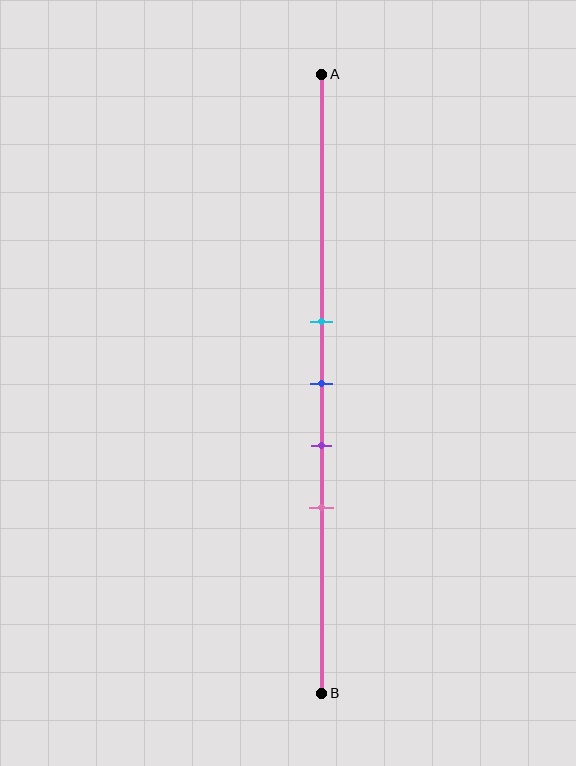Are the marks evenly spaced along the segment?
Yes, the marks are approximately evenly spaced.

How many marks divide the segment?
There are 4 marks dividing the segment.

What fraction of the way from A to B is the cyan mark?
The cyan mark is approximately 40% (0.4) of the way from A to B.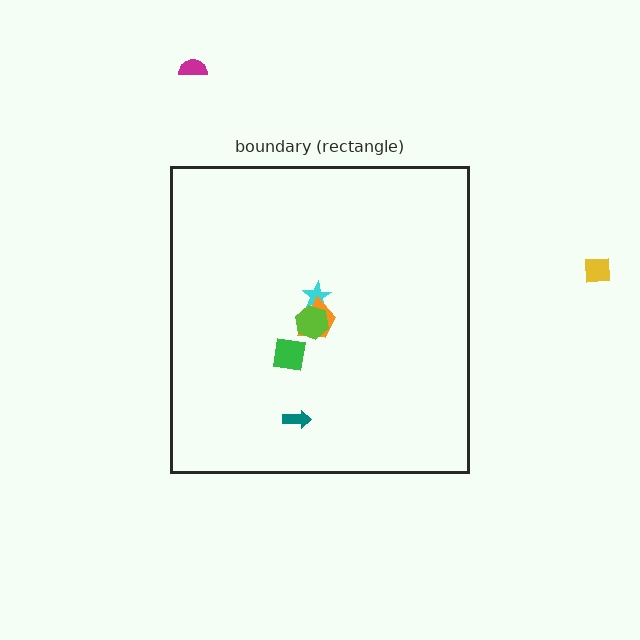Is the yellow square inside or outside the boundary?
Outside.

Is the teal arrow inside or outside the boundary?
Inside.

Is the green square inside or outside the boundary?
Inside.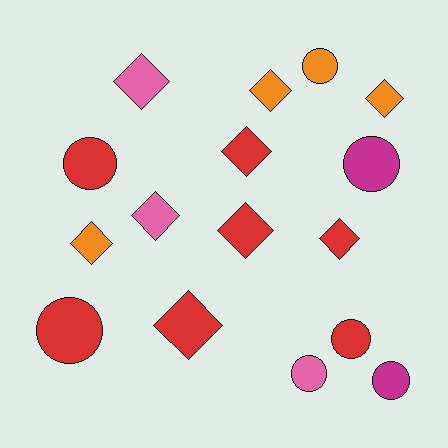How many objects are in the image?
There are 16 objects.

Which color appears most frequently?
Red, with 7 objects.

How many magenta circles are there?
There are 2 magenta circles.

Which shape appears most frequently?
Diamond, with 9 objects.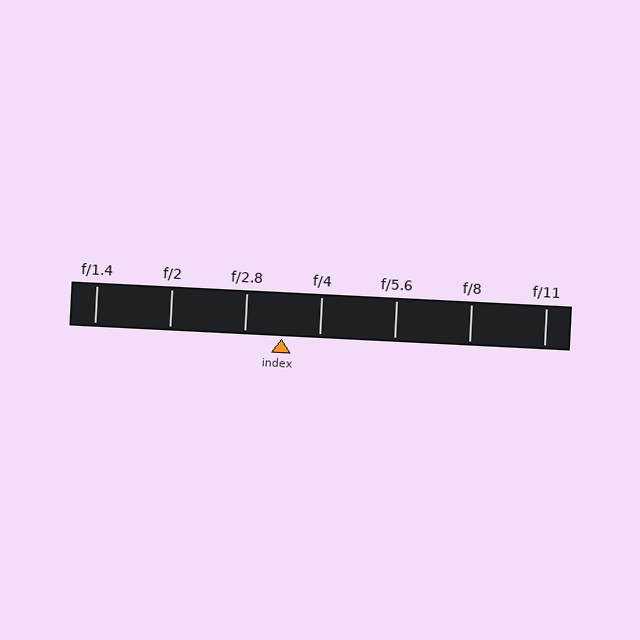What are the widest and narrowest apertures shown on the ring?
The widest aperture shown is f/1.4 and the narrowest is f/11.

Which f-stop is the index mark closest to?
The index mark is closest to f/2.8.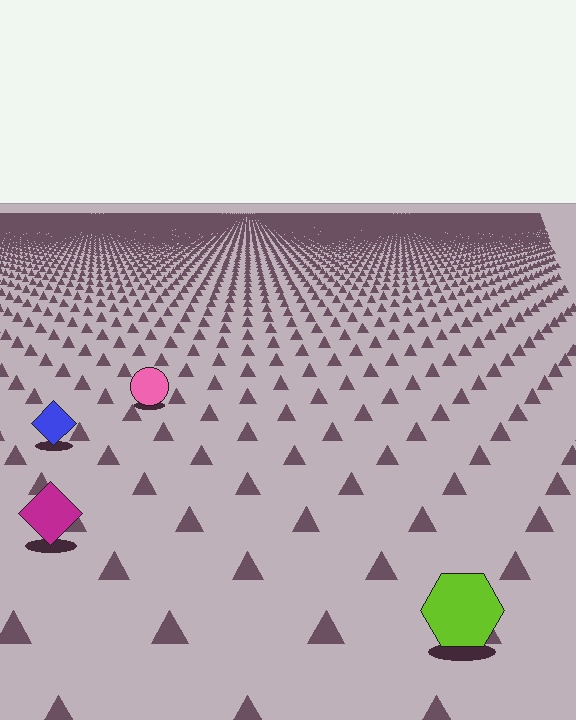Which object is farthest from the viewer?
The pink circle is farthest from the viewer. It appears smaller and the ground texture around it is denser.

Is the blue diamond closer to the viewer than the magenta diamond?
No. The magenta diamond is closer — you can tell from the texture gradient: the ground texture is coarser near it.